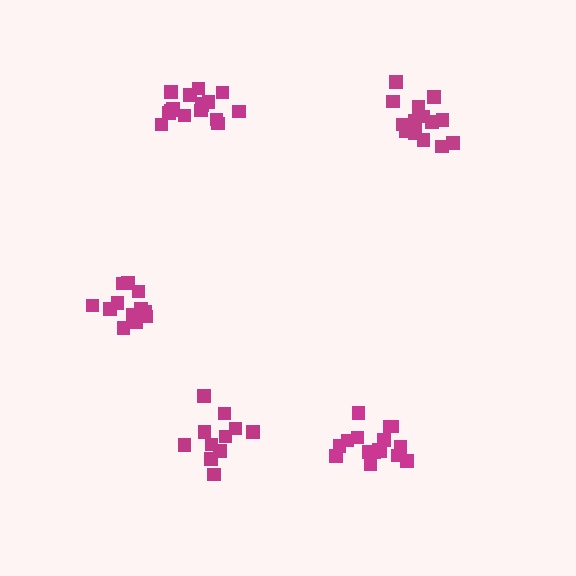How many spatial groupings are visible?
There are 5 spatial groupings.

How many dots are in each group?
Group 1: 12 dots, Group 2: 11 dots, Group 3: 16 dots, Group 4: 17 dots, Group 5: 16 dots (72 total).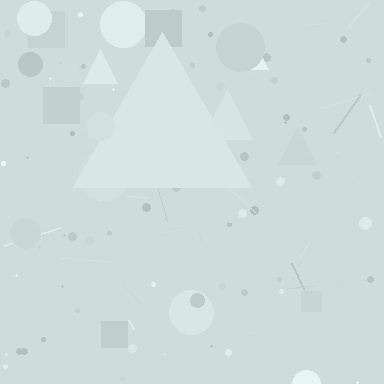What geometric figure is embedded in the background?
A triangle is embedded in the background.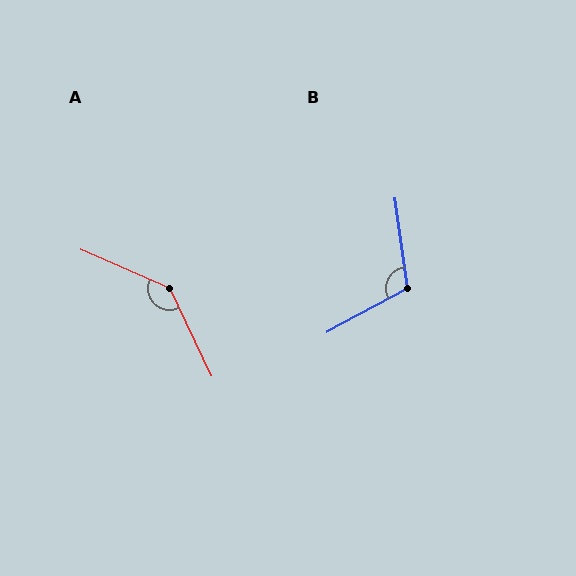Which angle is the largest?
A, at approximately 138 degrees.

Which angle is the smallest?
B, at approximately 110 degrees.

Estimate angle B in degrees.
Approximately 110 degrees.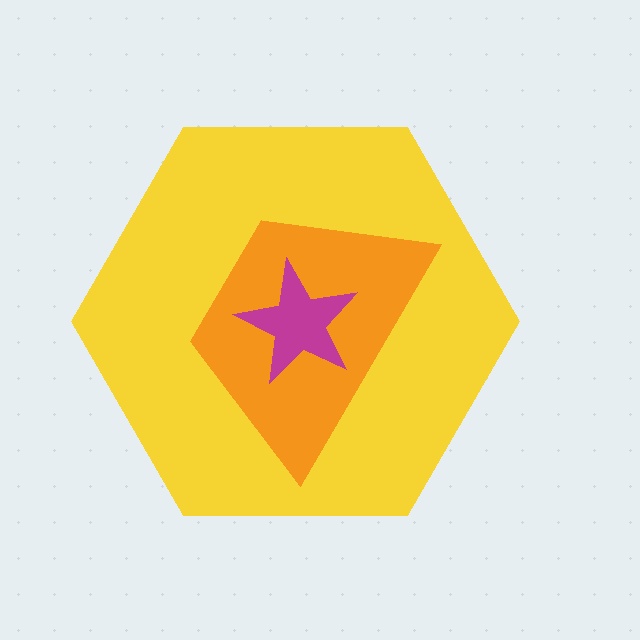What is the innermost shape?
The magenta star.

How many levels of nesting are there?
3.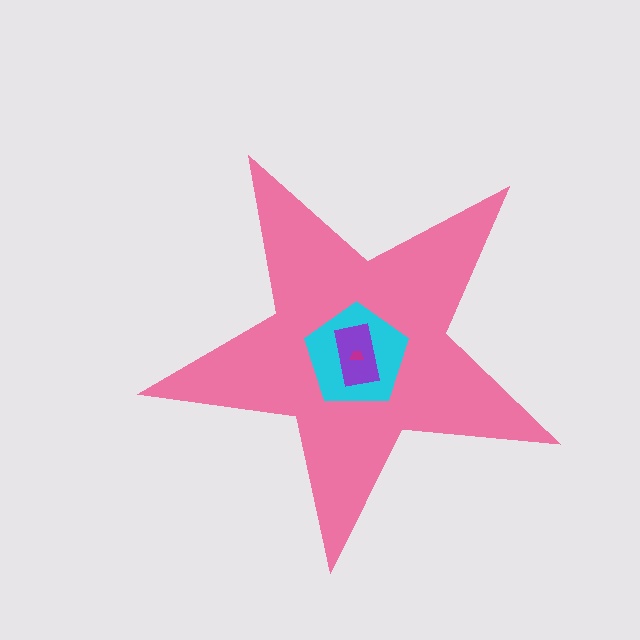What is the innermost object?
The magenta trapezoid.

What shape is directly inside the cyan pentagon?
The purple rectangle.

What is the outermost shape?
The pink star.